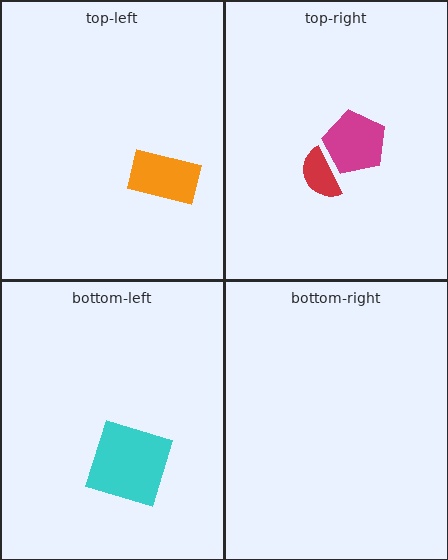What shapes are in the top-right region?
The red semicircle, the magenta pentagon.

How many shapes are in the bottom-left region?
1.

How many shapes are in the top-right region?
2.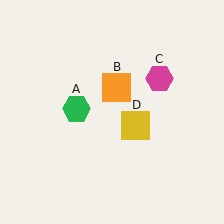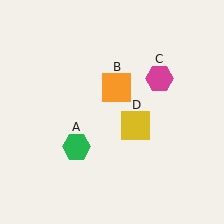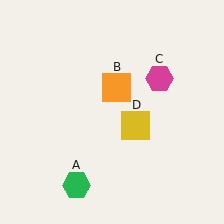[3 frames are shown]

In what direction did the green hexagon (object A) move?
The green hexagon (object A) moved down.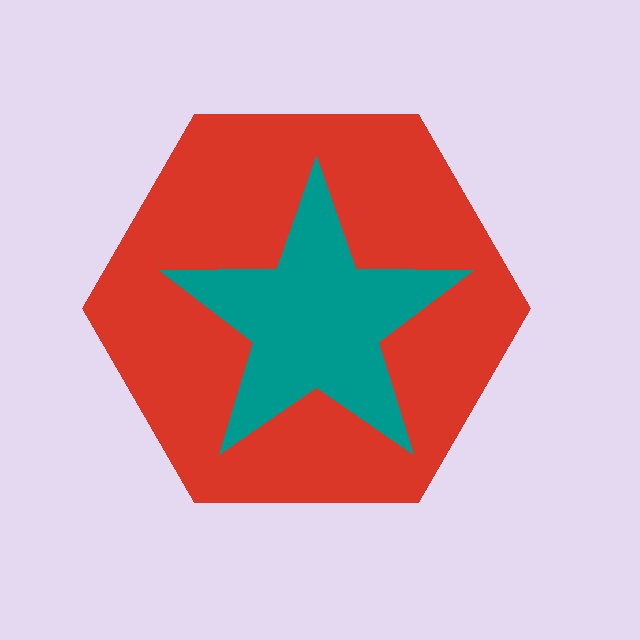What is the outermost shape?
The red hexagon.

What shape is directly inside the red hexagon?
The teal star.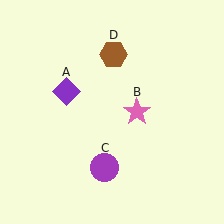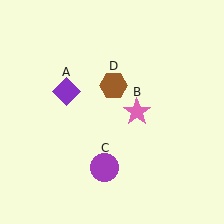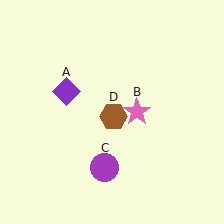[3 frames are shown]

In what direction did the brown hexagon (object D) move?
The brown hexagon (object D) moved down.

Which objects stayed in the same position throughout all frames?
Purple diamond (object A) and pink star (object B) and purple circle (object C) remained stationary.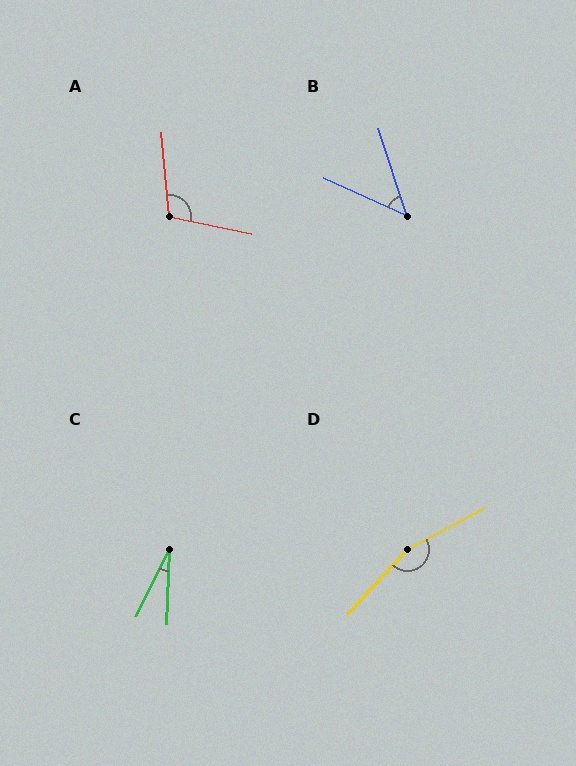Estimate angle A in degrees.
Approximately 107 degrees.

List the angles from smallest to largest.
C (25°), B (48°), A (107°), D (160°).